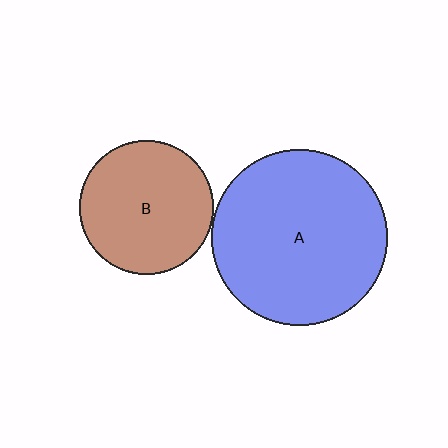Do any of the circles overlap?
No, none of the circles overlap.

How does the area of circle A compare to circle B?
Approximately 1.7 times.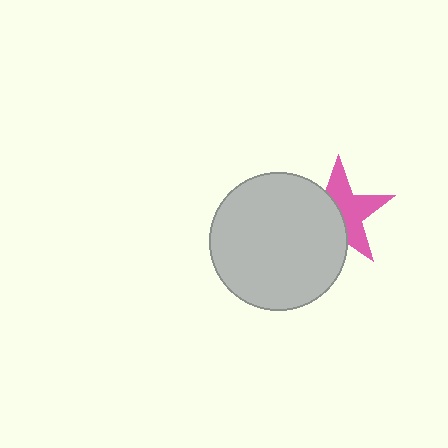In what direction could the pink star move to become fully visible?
The pink star could move right. That would shift it out from behind the light gray circle entirely.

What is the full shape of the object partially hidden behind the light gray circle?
The partially hidden object is a pink star.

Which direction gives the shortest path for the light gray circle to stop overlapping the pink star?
Moving left gives the shortest separation.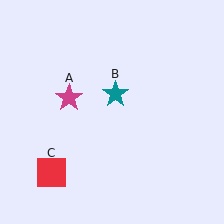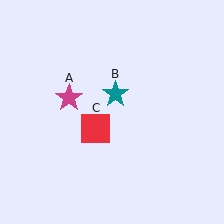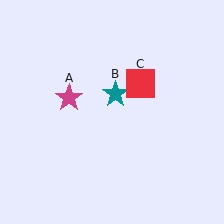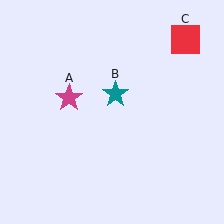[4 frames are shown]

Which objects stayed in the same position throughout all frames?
Magenta star (object A) and teal star (object B) remained stationary.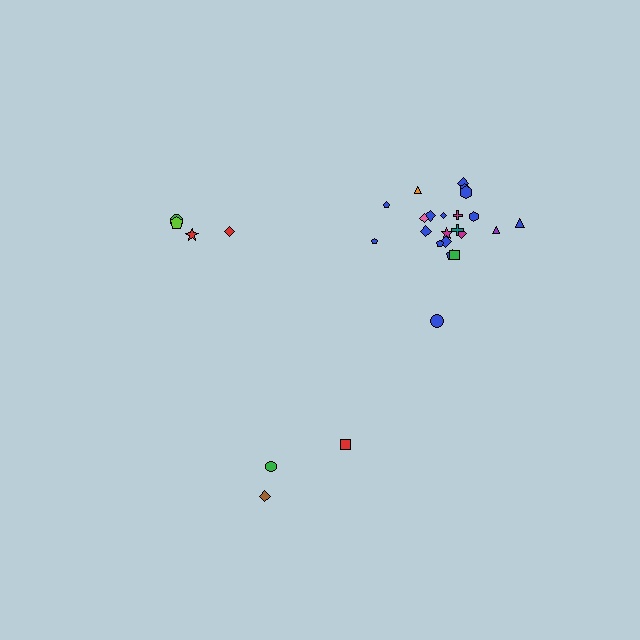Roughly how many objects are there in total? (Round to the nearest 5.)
Roughly 30 objects in total.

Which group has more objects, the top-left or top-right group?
The top-right group.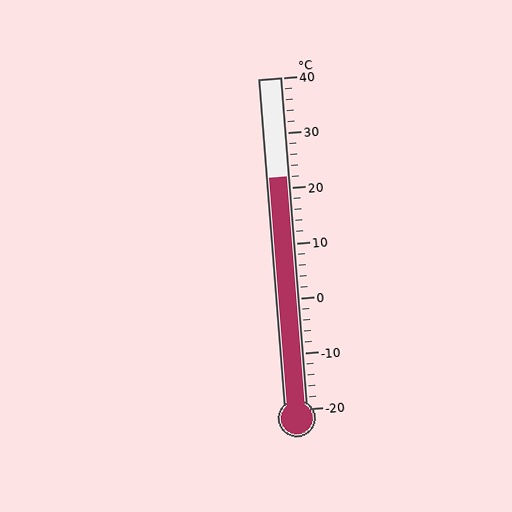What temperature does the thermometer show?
The thermometer shows approximately 22°C.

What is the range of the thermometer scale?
The thermometer scale ranges from -20°C to 40°C.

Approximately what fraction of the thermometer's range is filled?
The thermometer is filled to approximately 70% of its range.